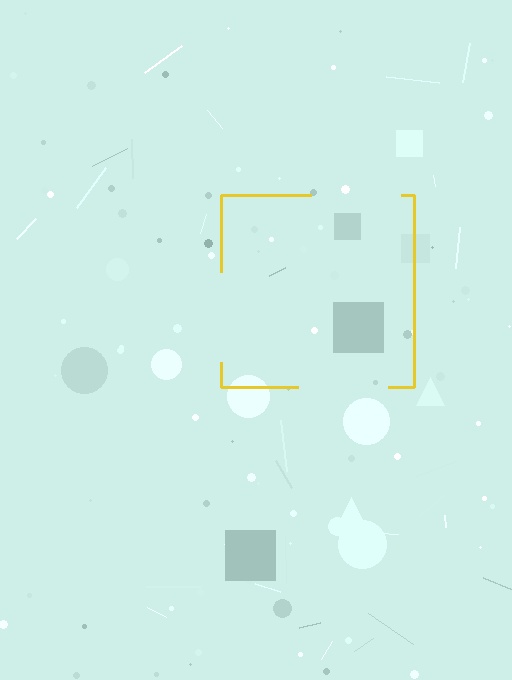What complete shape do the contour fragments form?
The contour fragments form a square.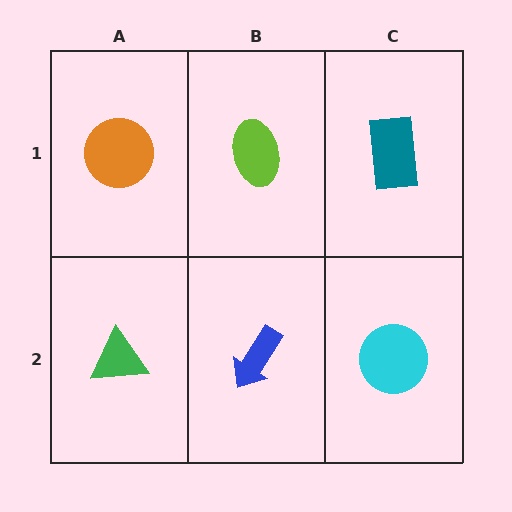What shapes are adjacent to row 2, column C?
A teal rectangle (row 1, column C), a blue arrow (row 2, column B).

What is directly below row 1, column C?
A cyan circle.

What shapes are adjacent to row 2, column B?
A lime ellipse (row 1, column B), a green triangle (row 2, column A), a cyan circle (row 2, column C).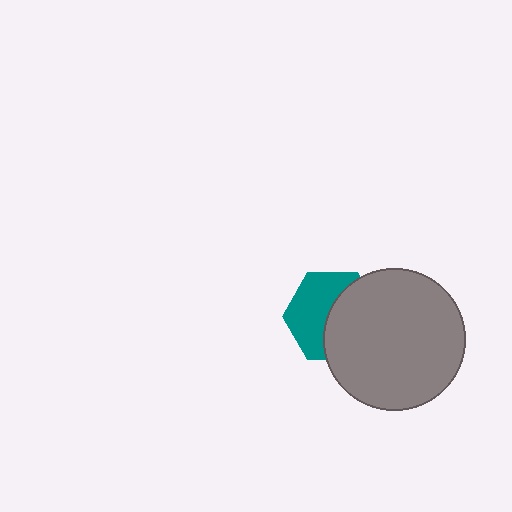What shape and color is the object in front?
The object in front is a gray circle.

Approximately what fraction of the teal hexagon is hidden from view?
Roughly 49% of the teal hexagon is hidden behind the gray circle.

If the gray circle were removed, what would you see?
You would see the complete teal hexagon.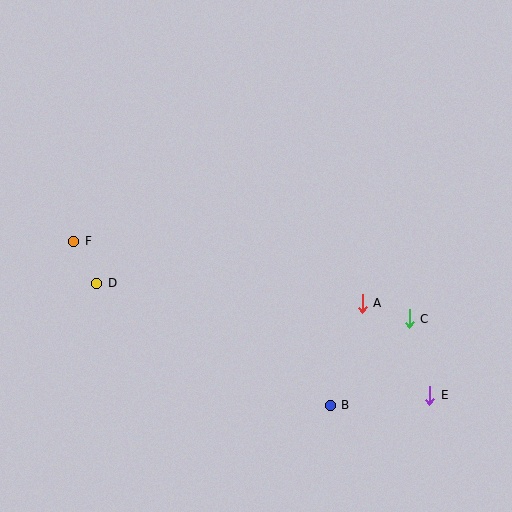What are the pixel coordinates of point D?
Point D is at (97, 283).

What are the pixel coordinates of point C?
Point C is at (409, 319).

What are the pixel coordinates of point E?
Point E is at (430, 396).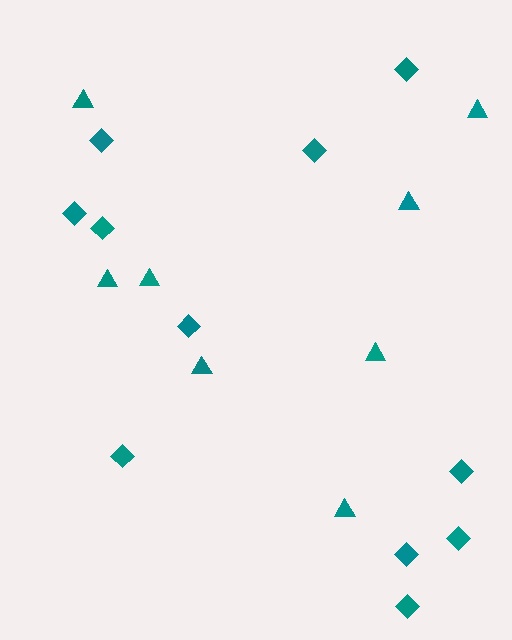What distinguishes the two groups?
There are 2 groups: one group of triangles (8) and one group of diamonds (11).